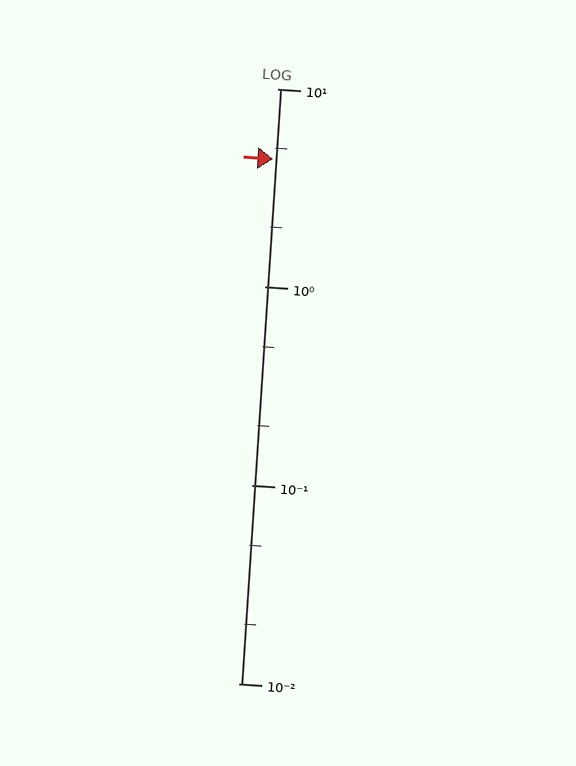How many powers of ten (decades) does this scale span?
The scale spans 3 decades, from 0.01 to 10.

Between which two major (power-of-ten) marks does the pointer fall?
The pointer is between 1 and 10.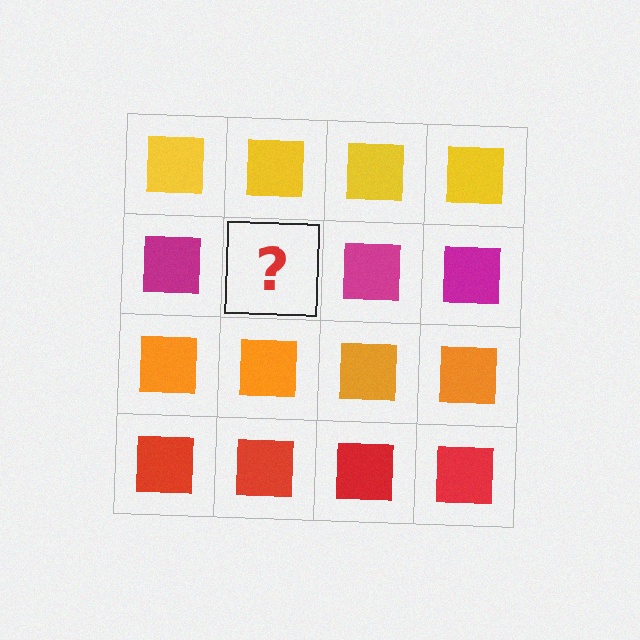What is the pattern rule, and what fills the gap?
The rule is that each row has a consistent color. The gap should be filled with a magenta square.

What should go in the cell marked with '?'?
The missing cell should contain a magenta square.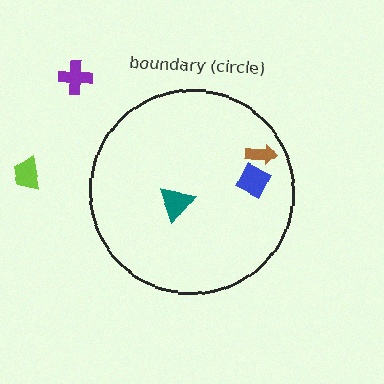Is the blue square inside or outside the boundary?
Inside.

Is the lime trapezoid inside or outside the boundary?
Outside.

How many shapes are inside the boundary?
3 inside, 2 outside.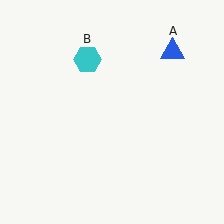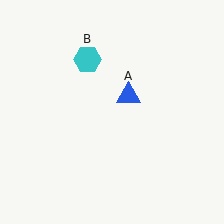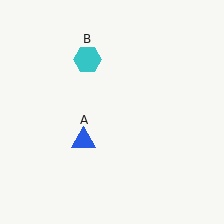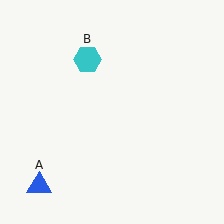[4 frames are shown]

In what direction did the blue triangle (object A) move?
The blue triangle (object A) moved down and to the left.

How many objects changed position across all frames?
1 object changed position: blue triangle (object A).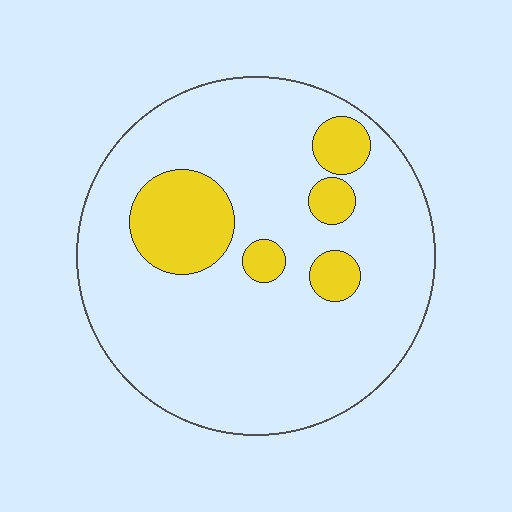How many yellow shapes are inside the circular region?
5.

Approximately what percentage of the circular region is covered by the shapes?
Approximately 15%.